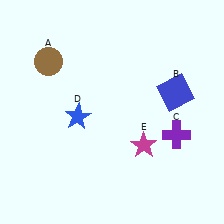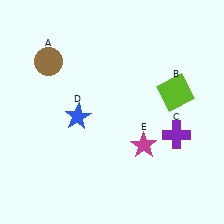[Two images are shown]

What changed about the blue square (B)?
In Image 1, B is blue. In Image 2, it changed to lime.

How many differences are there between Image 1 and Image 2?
There is 1 difference between the two images.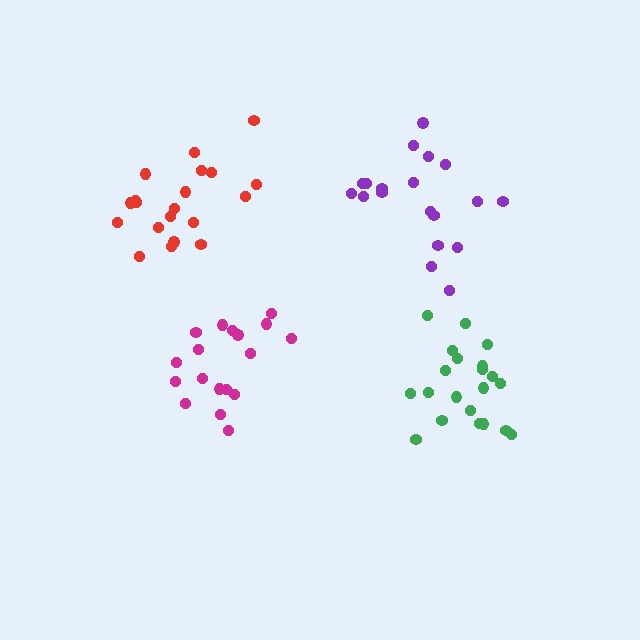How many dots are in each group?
Group 1: 19 dots, Group 2: 18 dots, Group 3: 20 dots, Group 4: 21 dots (78 total).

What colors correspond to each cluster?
The clusters are colored: purple, magenta, red, green.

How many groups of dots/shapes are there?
There are 4 groups.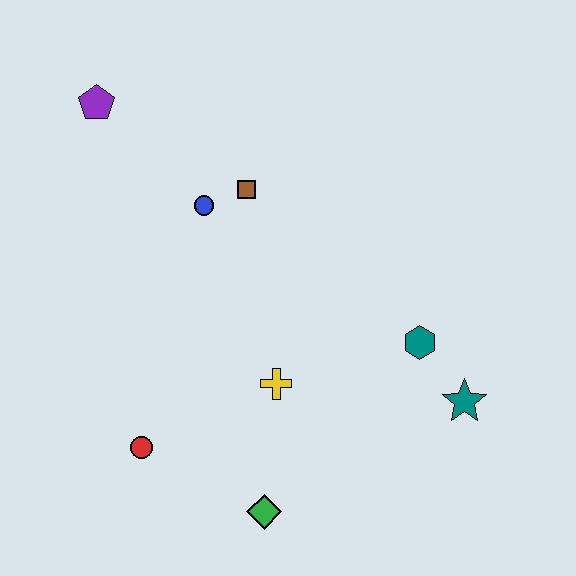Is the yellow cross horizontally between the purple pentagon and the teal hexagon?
Yes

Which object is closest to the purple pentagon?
The blue circle is closest to the purple pentagon.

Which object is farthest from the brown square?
The green diamond is farthest from the brown square.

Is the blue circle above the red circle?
Yes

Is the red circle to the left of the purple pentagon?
No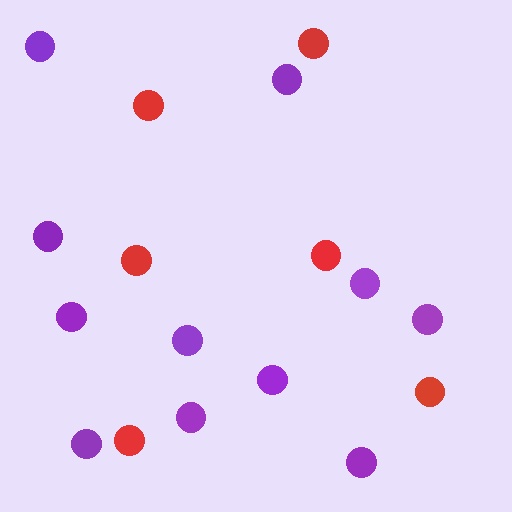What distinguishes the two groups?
There are 2 groups: one group of red circles (6) and one group of purple circles (11).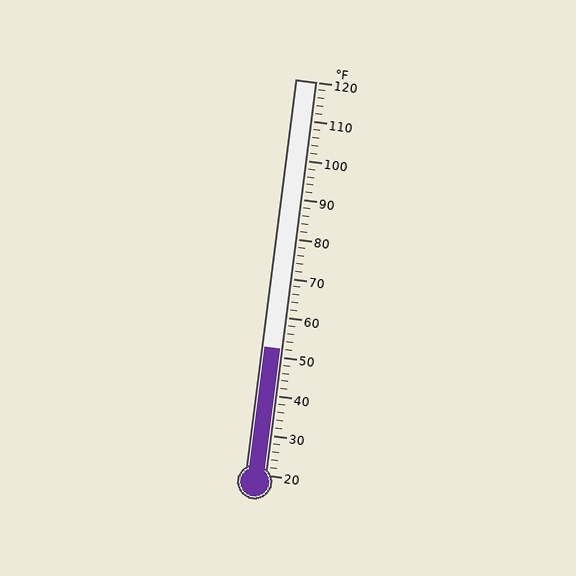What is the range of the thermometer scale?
The thermometer scale ranges from 20°F to 120°F.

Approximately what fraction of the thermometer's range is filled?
The thermometer is filled to approximately 30% of its range.